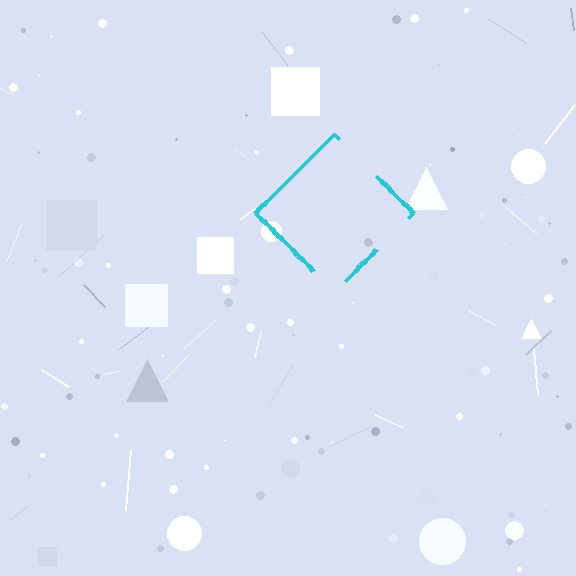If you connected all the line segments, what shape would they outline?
They would outline a diamond.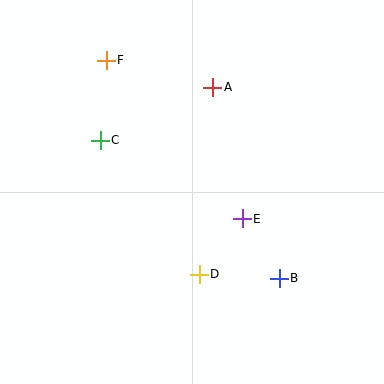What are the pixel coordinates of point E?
Point E is at (242, 219).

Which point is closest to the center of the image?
Point E at (242, 219) is closest to the center.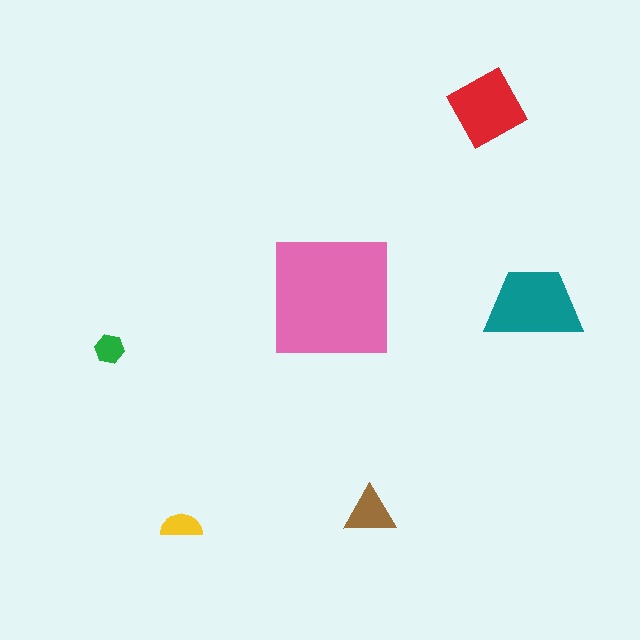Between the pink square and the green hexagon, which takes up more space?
The pink square.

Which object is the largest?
The pink square.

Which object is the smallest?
The green hexagon.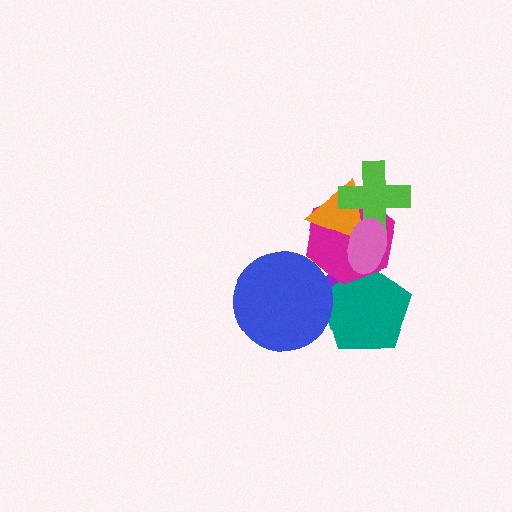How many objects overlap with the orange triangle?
3 objects overlap with the orange triangle.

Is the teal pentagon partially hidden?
Yes, it is partially covered by another shape.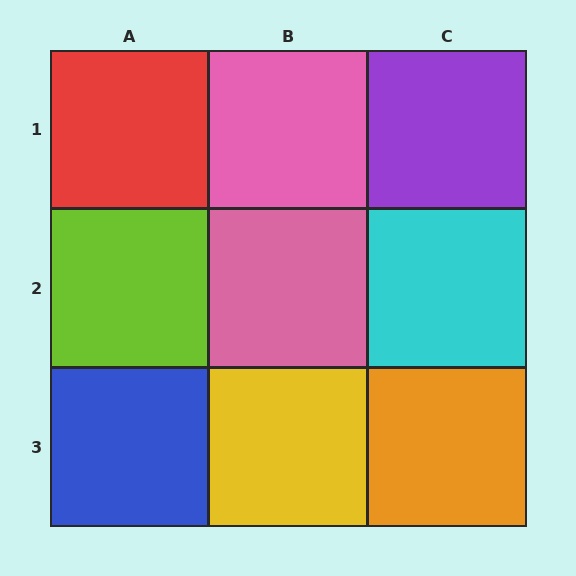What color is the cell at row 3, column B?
Yellow.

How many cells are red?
1 cell is red.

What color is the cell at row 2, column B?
Pink.